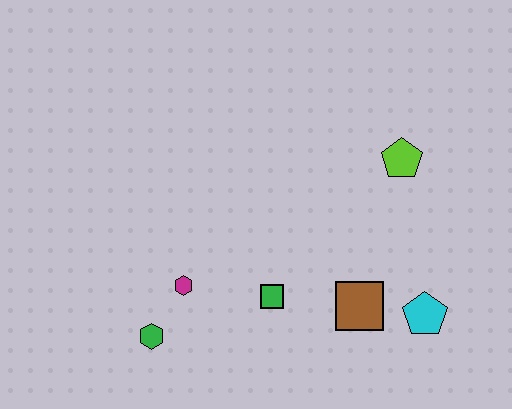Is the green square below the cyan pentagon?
No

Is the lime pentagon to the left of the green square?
No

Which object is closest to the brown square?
The cyan pentagon is closest to the brown square.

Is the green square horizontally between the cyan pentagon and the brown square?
No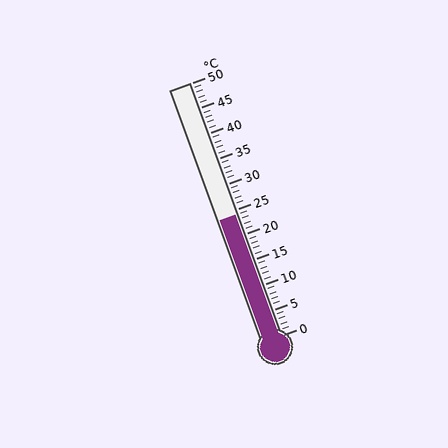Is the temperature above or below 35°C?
The temperature is below 35°C.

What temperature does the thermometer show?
The thermometer shows approximately 24°C.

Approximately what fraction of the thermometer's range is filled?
The thermometer is filled to approximately 50% of its range.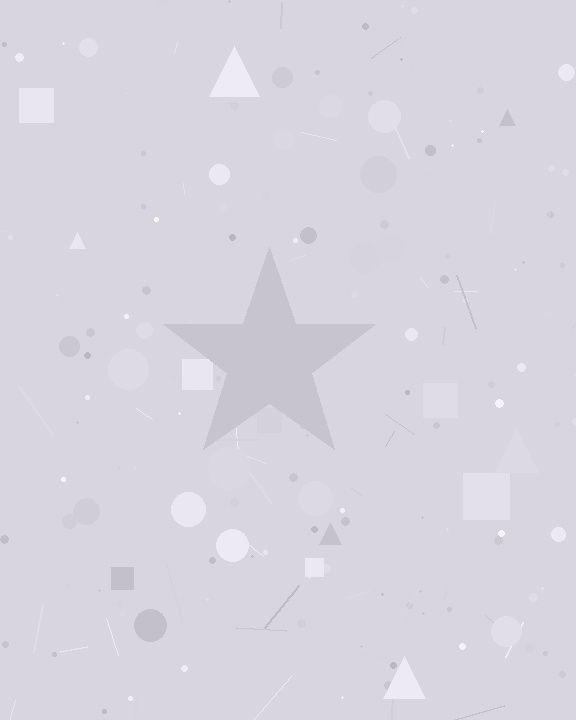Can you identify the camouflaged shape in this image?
The camouflaged shape is a star.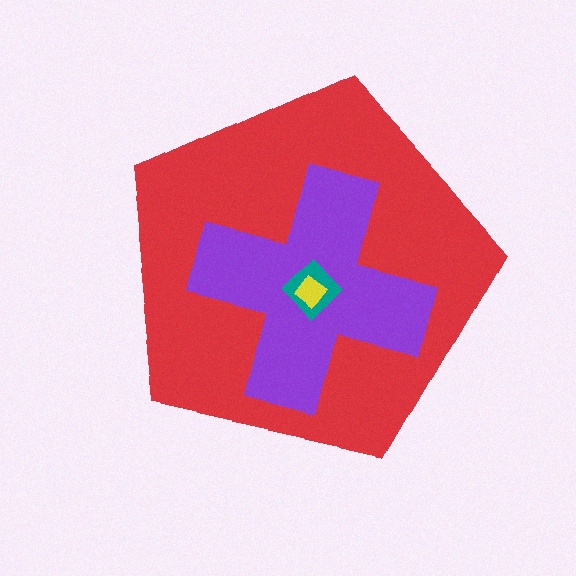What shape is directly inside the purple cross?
The teal diamond.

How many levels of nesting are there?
4.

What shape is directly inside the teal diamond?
The yellow diamond.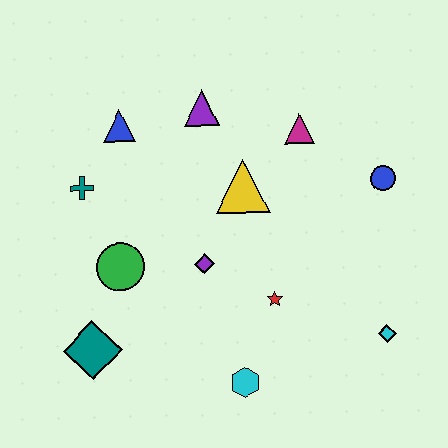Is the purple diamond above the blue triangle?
No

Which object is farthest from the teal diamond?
The blue circle is farthest from the teal diamond.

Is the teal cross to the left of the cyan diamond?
Yes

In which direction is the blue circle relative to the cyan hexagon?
The blue circle is above the cyan hexagon.